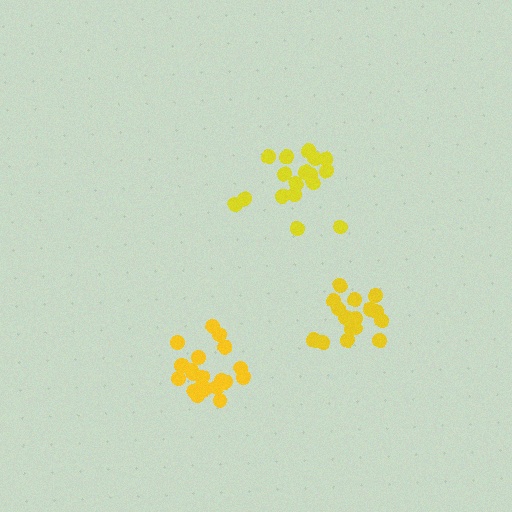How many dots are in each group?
Group 1: 17 dots, Group 2: 20 dots, Group 3: 17 dots (54 total).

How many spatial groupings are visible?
There are 3 spatial groupings.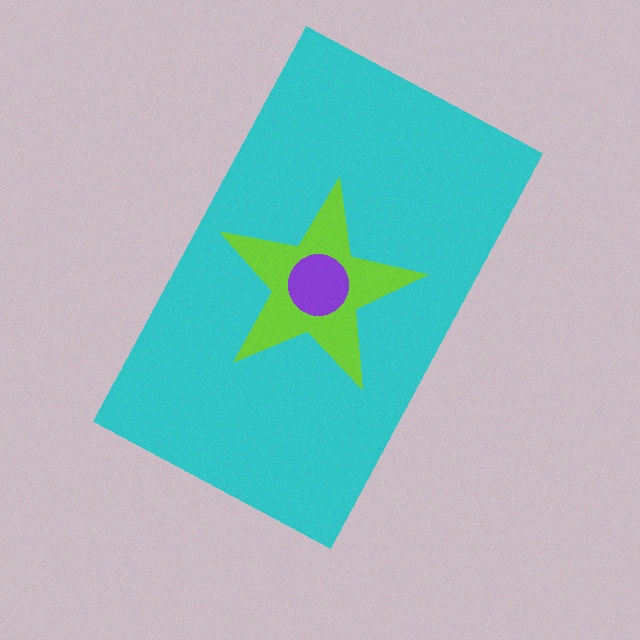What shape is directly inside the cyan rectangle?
The lime star.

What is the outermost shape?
The cyan rectangle.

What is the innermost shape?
The purple circle.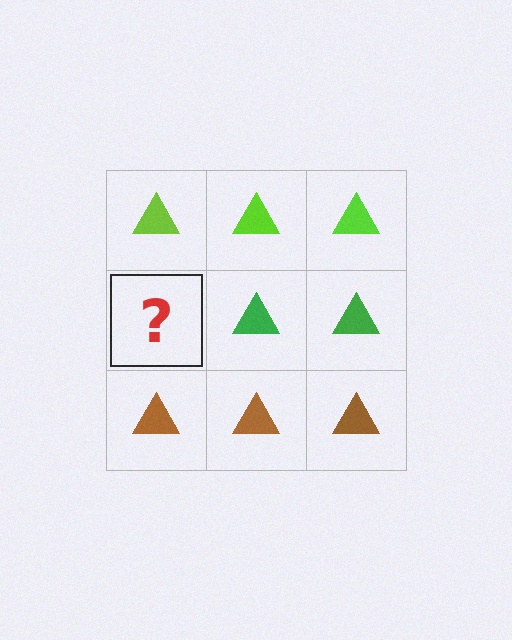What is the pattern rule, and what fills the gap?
The rule is that each row has a consistent color. The gap should be filled with a green triangle.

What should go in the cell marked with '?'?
The missing cell should contain a green triangle.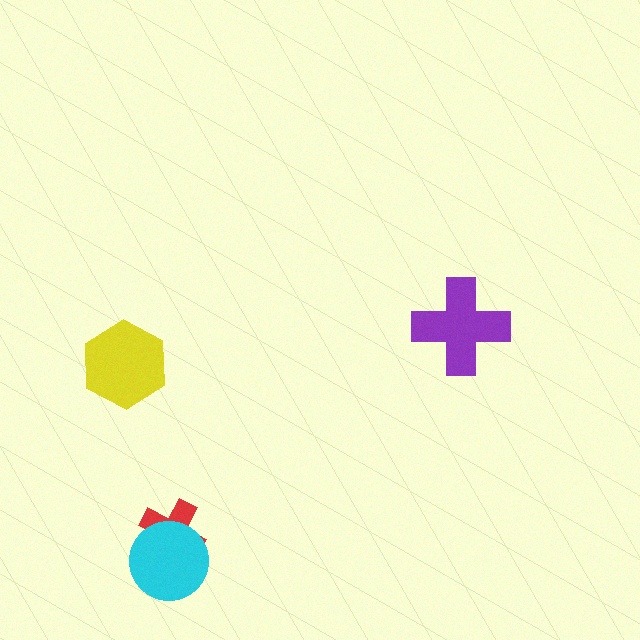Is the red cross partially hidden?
Yes, it is partially covered by another shape.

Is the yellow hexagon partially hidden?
No, no other shape covers it.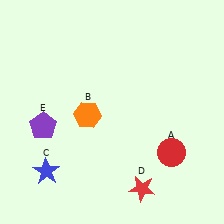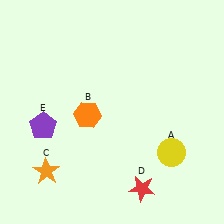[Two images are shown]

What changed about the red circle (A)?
In Image 1, A is red. In Image 2, it changed to yellow.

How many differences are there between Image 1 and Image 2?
There are 2 differences between the two images.